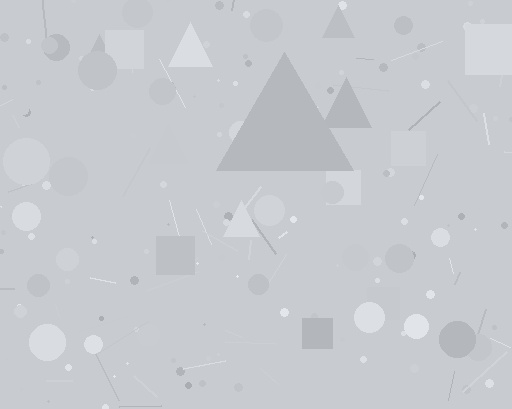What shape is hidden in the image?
A triangle is hidden in the image.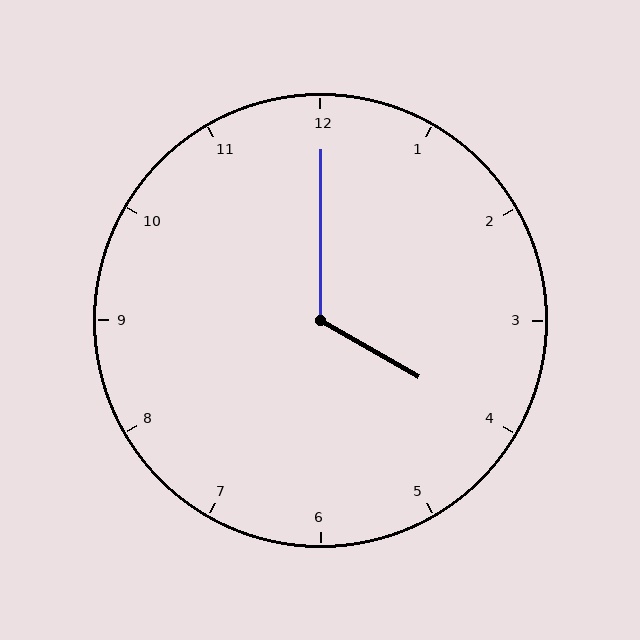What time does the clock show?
4:00.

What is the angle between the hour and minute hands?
Approximately 120 degrees.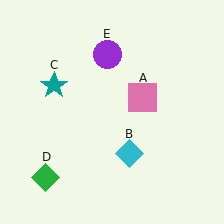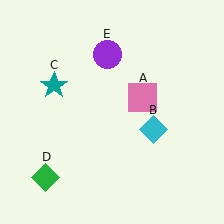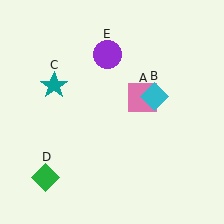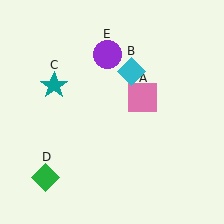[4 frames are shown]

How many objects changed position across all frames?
1 object changed position: cyan diamond (object B).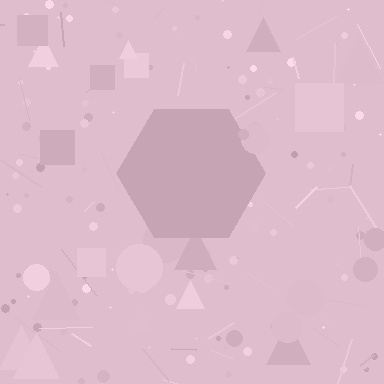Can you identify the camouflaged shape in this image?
The camouflaged shape is a hexagon.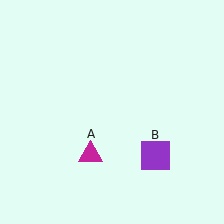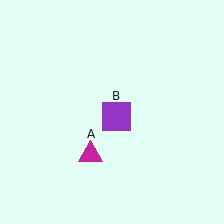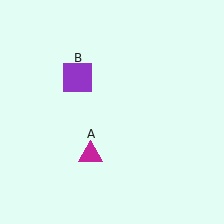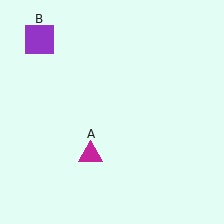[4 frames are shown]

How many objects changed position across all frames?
1 object changed position: purple square (object B).